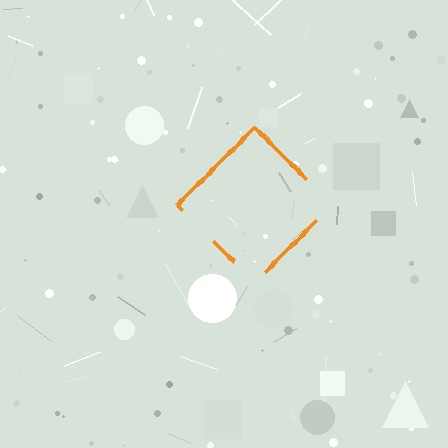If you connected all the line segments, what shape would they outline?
They would outline a diamond.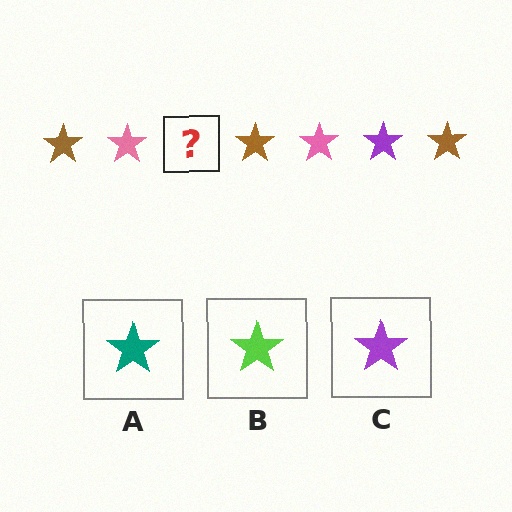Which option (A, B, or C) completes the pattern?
C.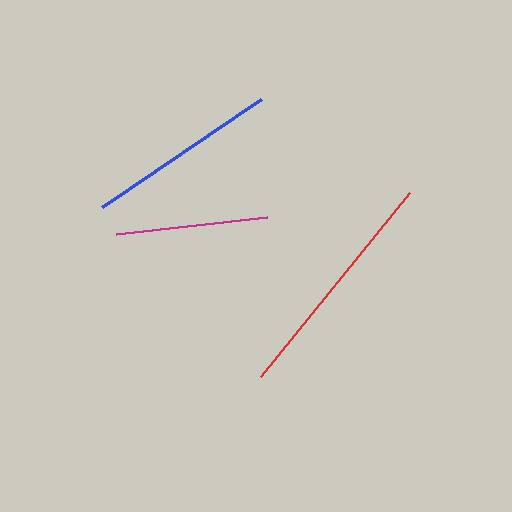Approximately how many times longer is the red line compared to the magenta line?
The red line is approximately 1.6 times the length of the magenta line.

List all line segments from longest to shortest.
From longest to shortest: red, blue, magenta.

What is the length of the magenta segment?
The magenta segment is approximately 152 pixels long.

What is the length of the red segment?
The red segment is approximately 236 pixels long.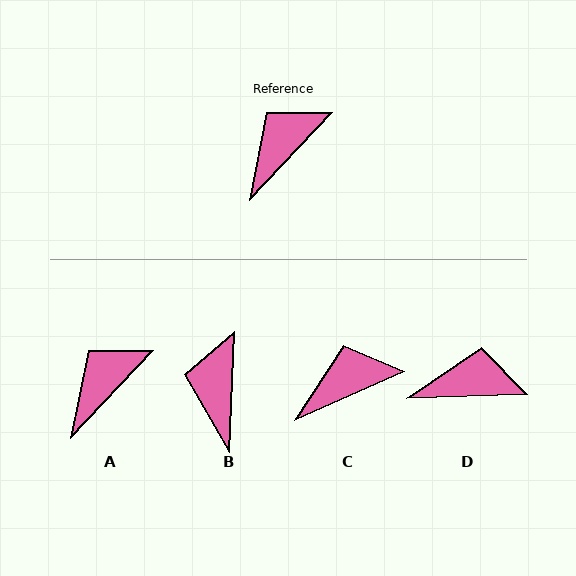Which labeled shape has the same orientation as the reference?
A.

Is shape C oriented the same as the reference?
No, it is off by about 22 degrees.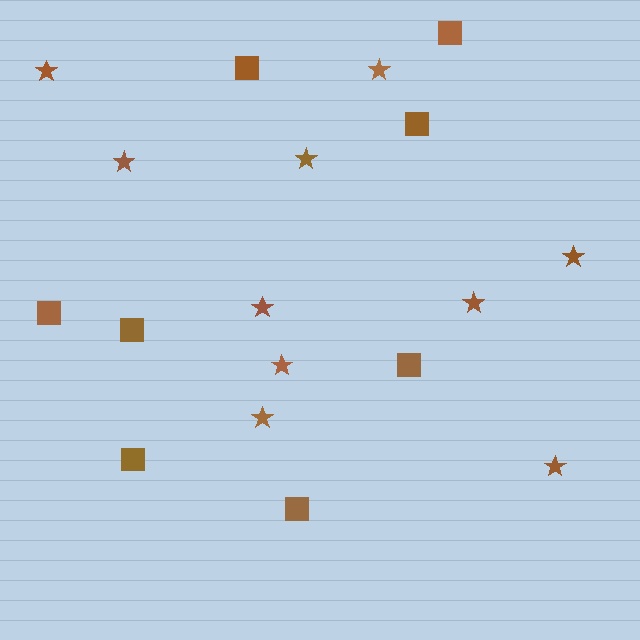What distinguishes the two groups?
There are 2 groups: one group of squares (8) and one group of stars (10).